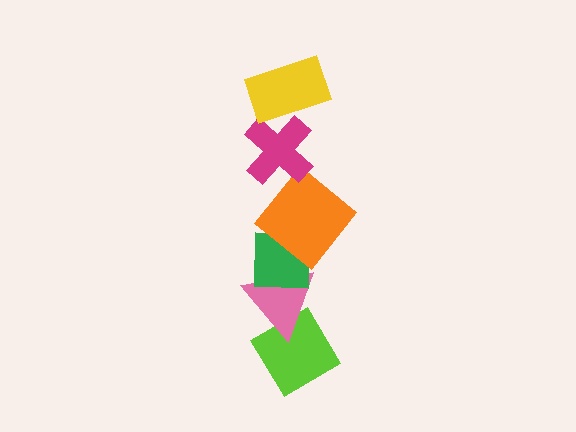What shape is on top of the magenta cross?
The yellow rectangle is on top of the magenta cross.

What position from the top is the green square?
The green square is 4th from the top.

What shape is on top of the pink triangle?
The green square is on top of the pink triangle.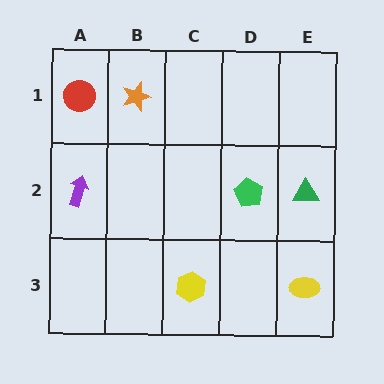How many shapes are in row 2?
3 shapes.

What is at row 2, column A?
A purple arrow.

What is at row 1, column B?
An orange star.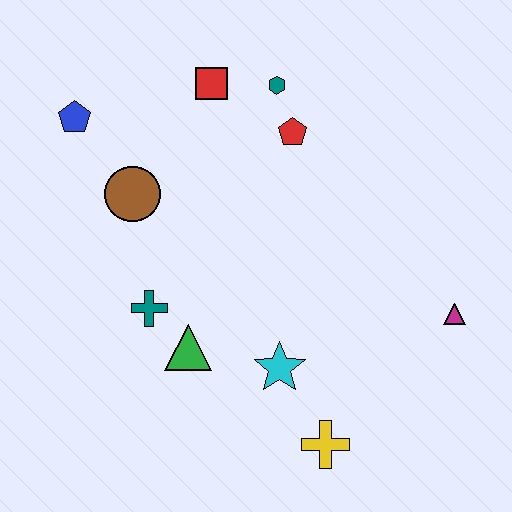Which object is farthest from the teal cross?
The magenta triangle is farthest from the teal cross.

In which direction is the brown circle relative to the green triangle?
The brown circle is above the green triangle.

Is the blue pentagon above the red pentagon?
Yes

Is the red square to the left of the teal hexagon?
Yes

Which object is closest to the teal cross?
The green triangle is closest to the teal cross.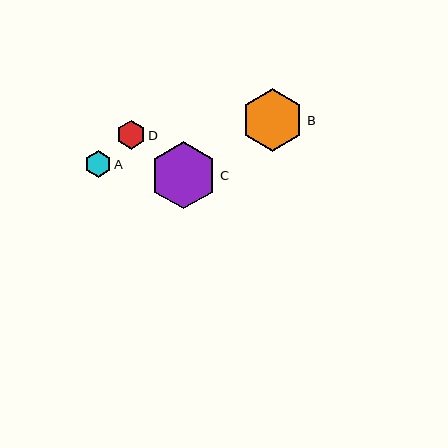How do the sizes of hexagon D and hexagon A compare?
Hexagon D and hexagon A are approximately the same size.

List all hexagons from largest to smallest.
From largest to smallest: C, B, D, A.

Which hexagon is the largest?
Hexagon C is the largest with a size of approximately 67 pixels.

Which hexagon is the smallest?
Hexagon A is the smallest with a size of approximately 27 pixels.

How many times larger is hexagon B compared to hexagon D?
Hexagon B is approximately 2.2 times the size of hexagon D.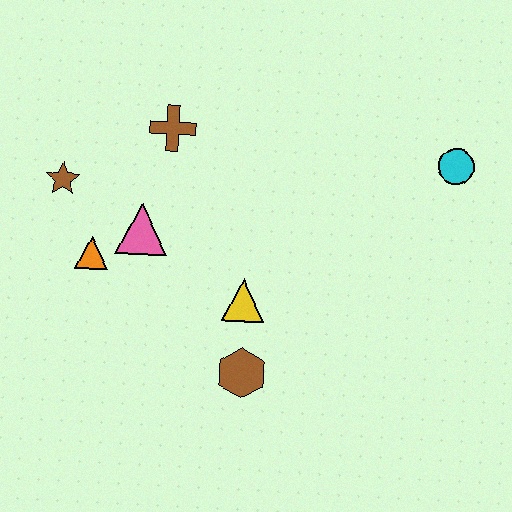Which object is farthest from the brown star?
The cyan circle is farthest from the brown star.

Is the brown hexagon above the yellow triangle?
No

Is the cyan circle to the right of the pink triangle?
Yes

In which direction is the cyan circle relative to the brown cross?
The cyan circle is to the right of the brown cross.